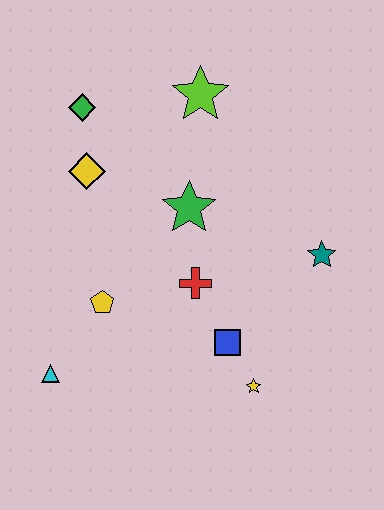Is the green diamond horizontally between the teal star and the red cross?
No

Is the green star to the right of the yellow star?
No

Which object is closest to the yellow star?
The blue square is closest to the yellow star.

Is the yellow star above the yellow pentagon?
No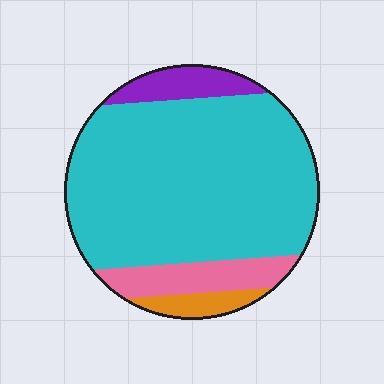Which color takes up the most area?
Cyan, at roughly 75%.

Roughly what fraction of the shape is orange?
Orange covers around 5% of the shape.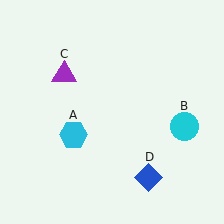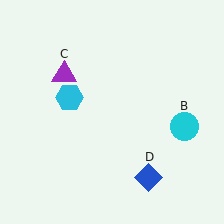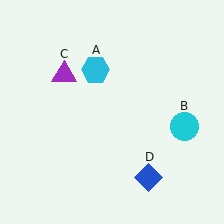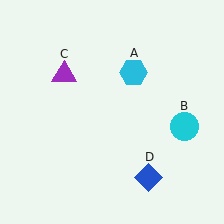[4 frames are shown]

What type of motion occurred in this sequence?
The cyan hexagon (object A) rotated clockwise around the center of the scene.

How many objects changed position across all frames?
1 object changed position: cyan hexagon (object A).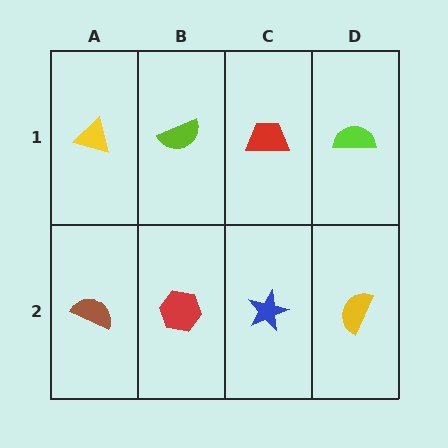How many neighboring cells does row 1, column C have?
3.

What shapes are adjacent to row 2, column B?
A lime semicircle (row 1, column B), a brown semicircle (row 2, column A), a blue star (row 2, column C).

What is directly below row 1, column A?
A brown semicircle.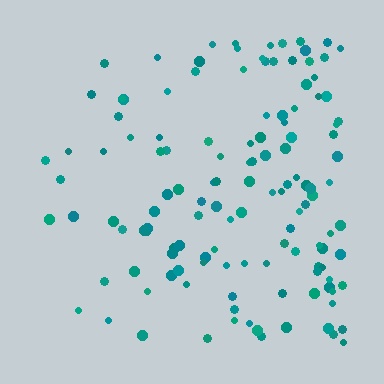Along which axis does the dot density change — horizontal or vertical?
Horizontal.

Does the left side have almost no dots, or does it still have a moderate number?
Still a moderate number, just noticeably fewer than the right.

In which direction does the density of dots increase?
From left to right, with the right side densest.